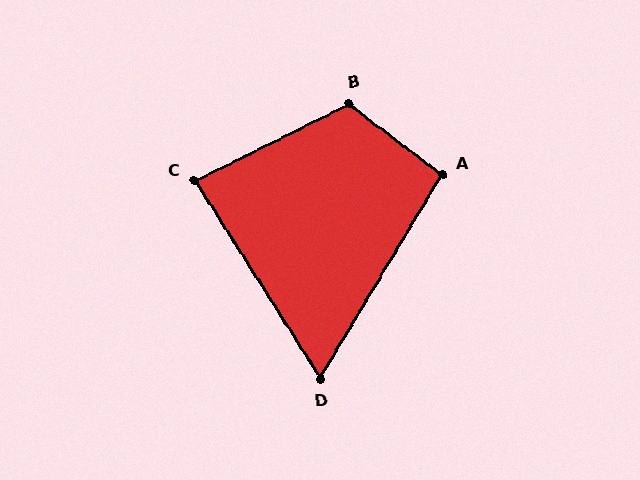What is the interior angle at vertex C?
Approximately 84 degrees (acute).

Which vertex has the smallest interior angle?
D, at approximately 63 degrees.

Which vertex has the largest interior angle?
B, at approximately 117 degrees.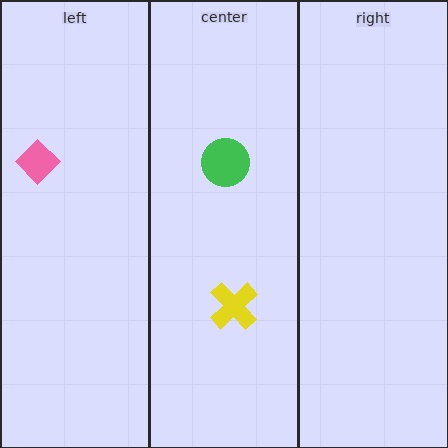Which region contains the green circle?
The center region.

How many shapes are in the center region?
2.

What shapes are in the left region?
The pink diamond.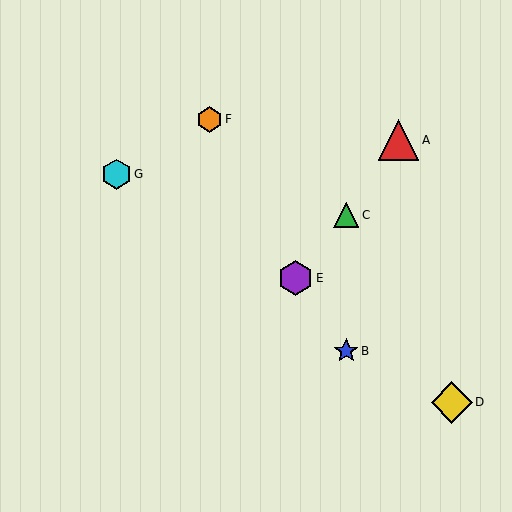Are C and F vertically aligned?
No, C is at x≈346 and F is at x≈209.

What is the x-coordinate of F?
Object F is at x≈209.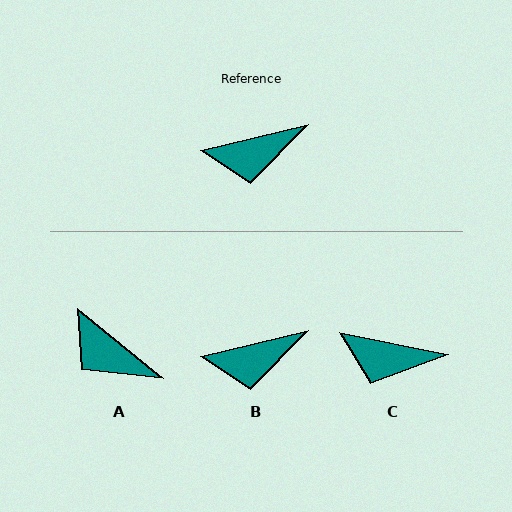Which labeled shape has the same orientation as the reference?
B.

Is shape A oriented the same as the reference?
No, it is off by about 52 degrees.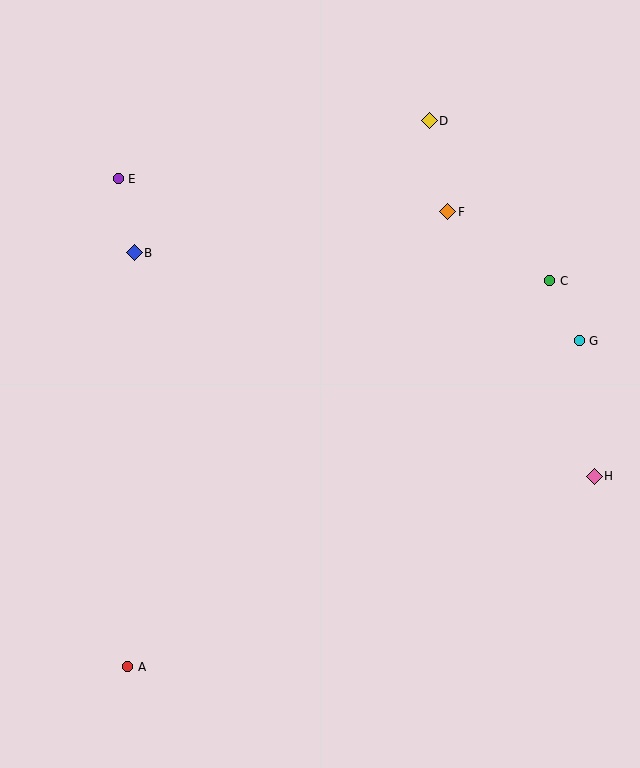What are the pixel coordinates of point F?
Point F is at (448, 212).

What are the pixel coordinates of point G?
Point G is at (579, 341).